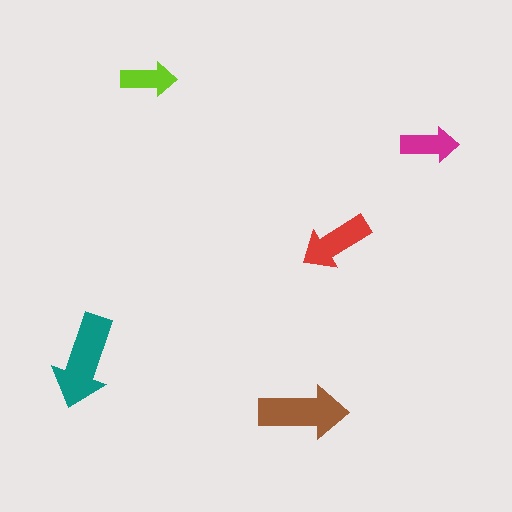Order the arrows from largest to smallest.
the teal one, the brown one, the red one, the magenta one, the lime one.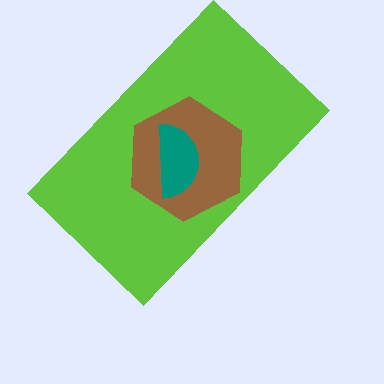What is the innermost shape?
The teal semicircle.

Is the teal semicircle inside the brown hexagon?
Yes.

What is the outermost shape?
The lime rectangle.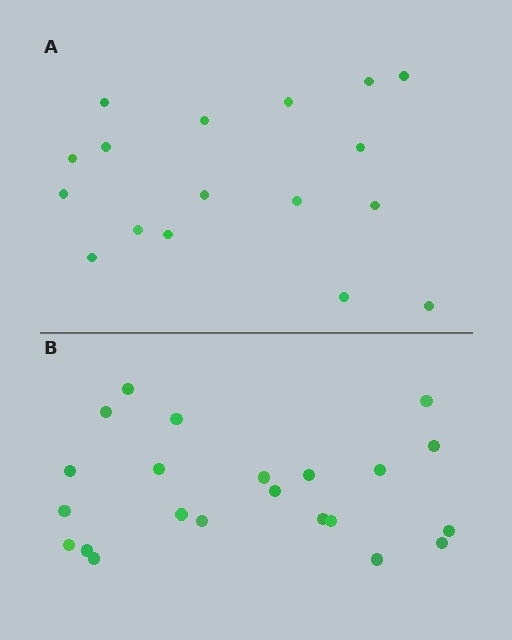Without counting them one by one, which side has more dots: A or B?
Region B (the bottom region) has more dots.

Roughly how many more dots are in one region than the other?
Region B has about 5 more dots than region A.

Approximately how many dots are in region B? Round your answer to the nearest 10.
About 20 dots. (The exact count is 22, which rounds to 20.)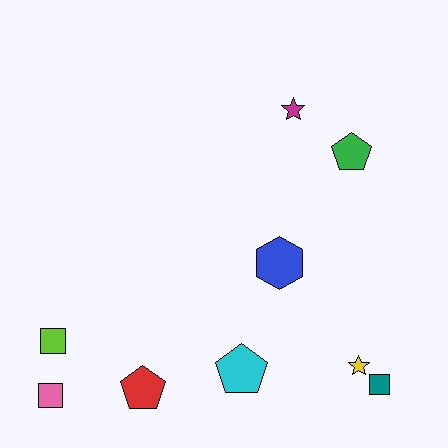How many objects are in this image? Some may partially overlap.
There are 9 objects.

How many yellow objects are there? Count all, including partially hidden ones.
There is 1 yellow object.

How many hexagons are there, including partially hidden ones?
There is 1 hexagon.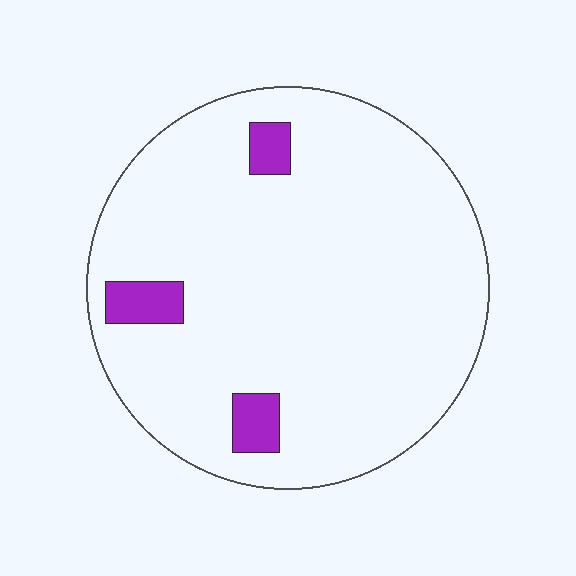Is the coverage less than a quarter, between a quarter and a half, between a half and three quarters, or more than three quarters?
Less than a quarter.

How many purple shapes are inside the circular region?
3.